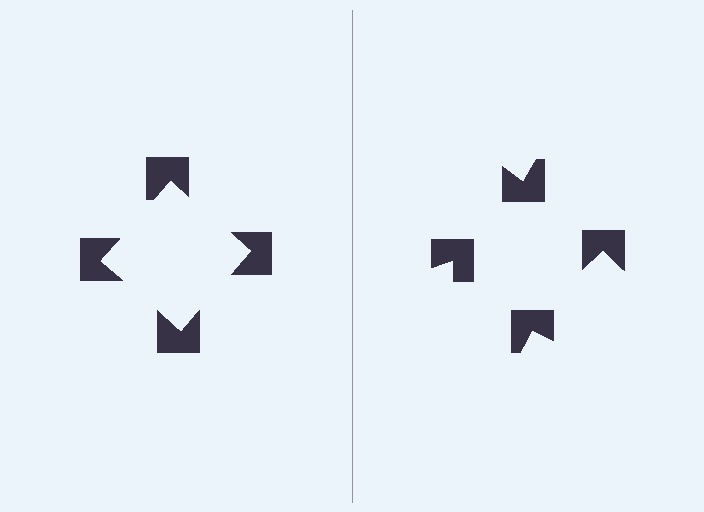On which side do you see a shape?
An illusory square appears on the left side. On the right side the wedge cuts are rotated, so no coherent shape forms.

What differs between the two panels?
The notched squares are positioned identically on both sides; only the wedge orientations differ. On the left they align to a square; on the right they are misaligned.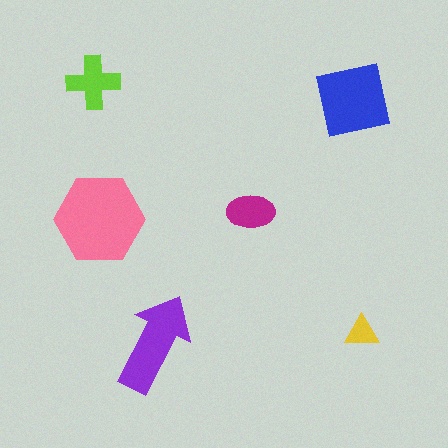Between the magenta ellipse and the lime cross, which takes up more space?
The lime cross.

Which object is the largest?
The pink hexagon.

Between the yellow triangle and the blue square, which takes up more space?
The blue square.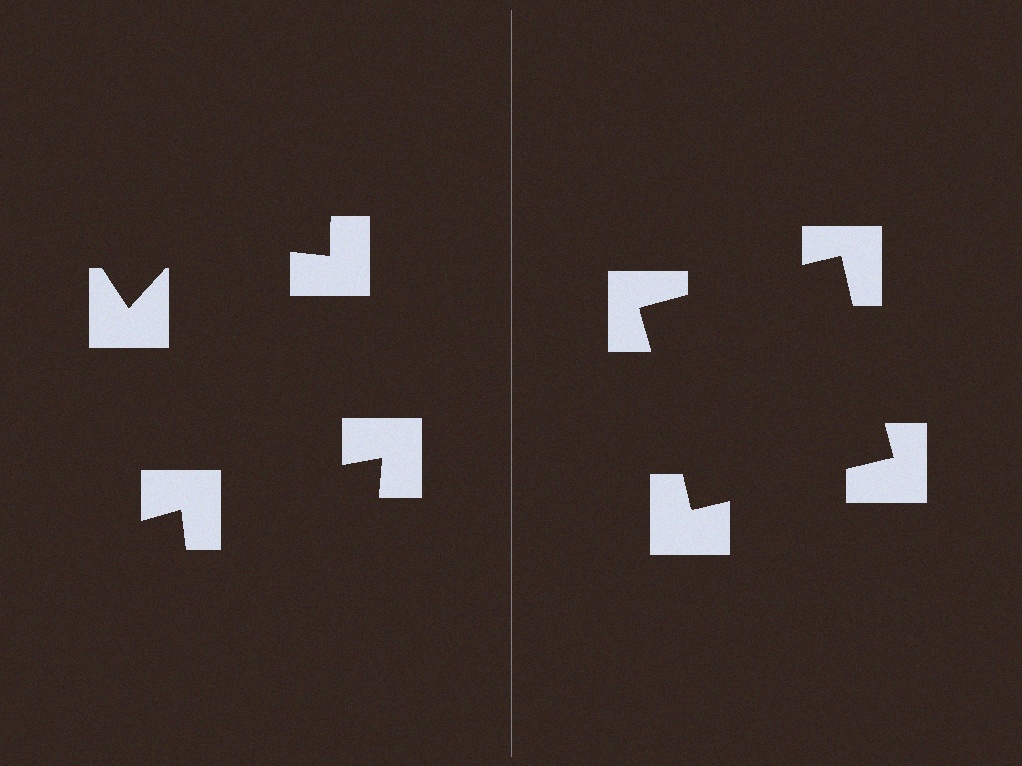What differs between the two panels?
The notched squares are positioned identically on both sides; only the wedge orientations differ. On the right they align to a square; on the left they are misaligned.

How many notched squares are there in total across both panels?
8 — 4 on each side.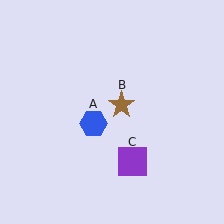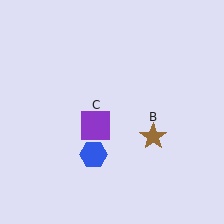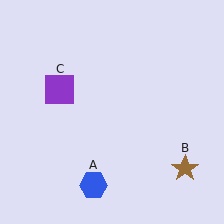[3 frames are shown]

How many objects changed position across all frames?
3 objects changed position: blue hexagon (object A), brown star (object B), purple square (object C).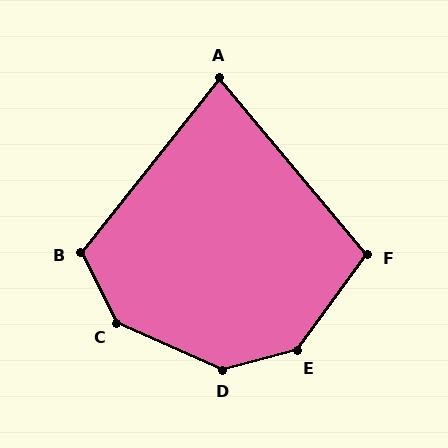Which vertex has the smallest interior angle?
A, at approximately 78 degrees.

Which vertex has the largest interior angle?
D, at approximately 141 degrees.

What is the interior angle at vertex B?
Approximately 115 degrees (obtuse).